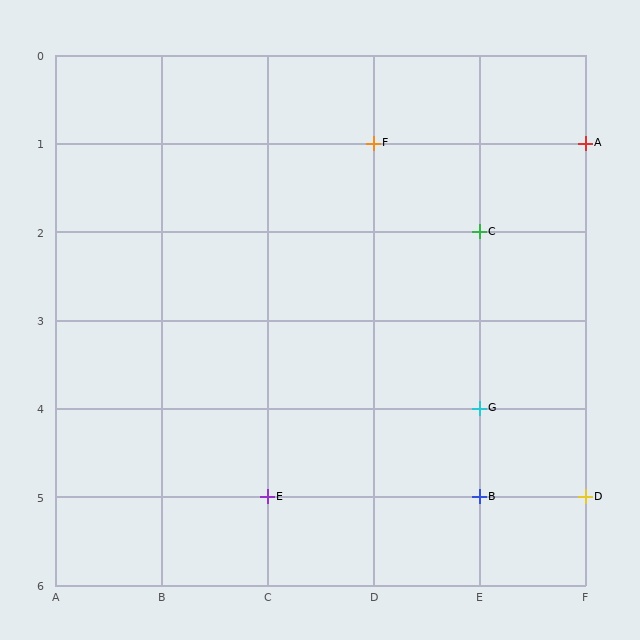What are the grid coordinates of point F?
Point F is at grid coordinates (D, 1).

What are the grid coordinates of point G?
Point G is at grid coordinates (E, 4).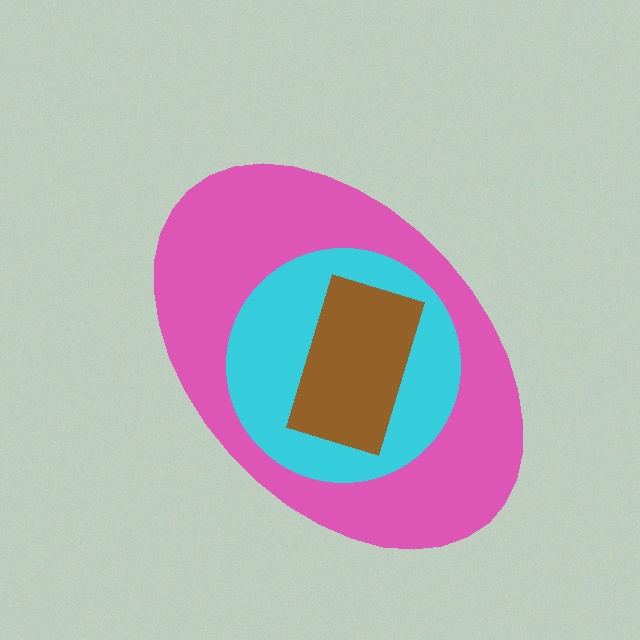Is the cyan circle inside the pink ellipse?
Yes.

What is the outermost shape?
The pink ellipse.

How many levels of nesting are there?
3.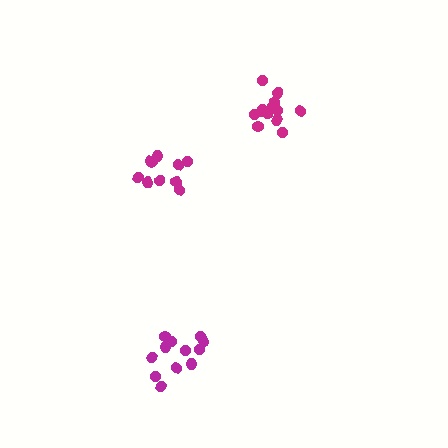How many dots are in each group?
Group 1: 10 dots, Group 2: 12 dots, Group 3: 13 dots (35 total).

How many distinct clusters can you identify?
There are 3 distinct clusters.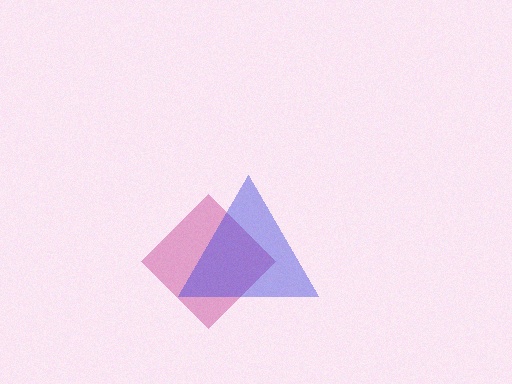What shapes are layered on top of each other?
The layered shapes are: a magenta diamond, a blue triangle.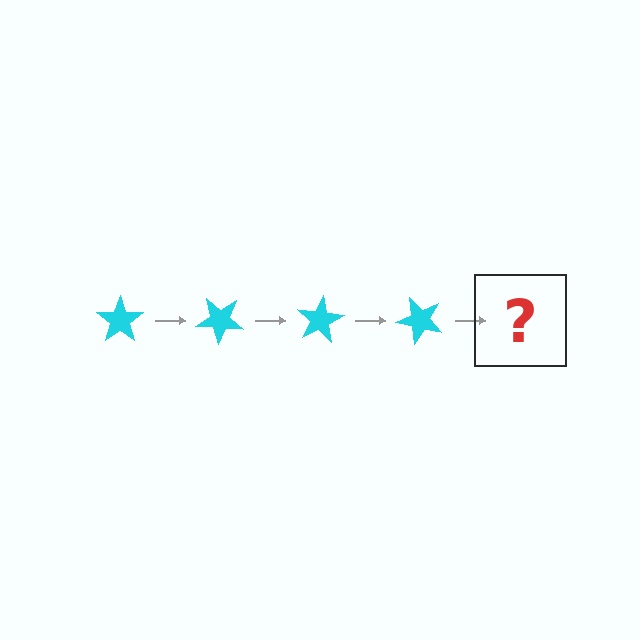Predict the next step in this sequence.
The next step is a cyan star rotated 160 degrees.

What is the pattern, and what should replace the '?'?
The pattern is that the star rotates 40 degrees each step. The '?' should be a cyan star rotated 160 degrees.